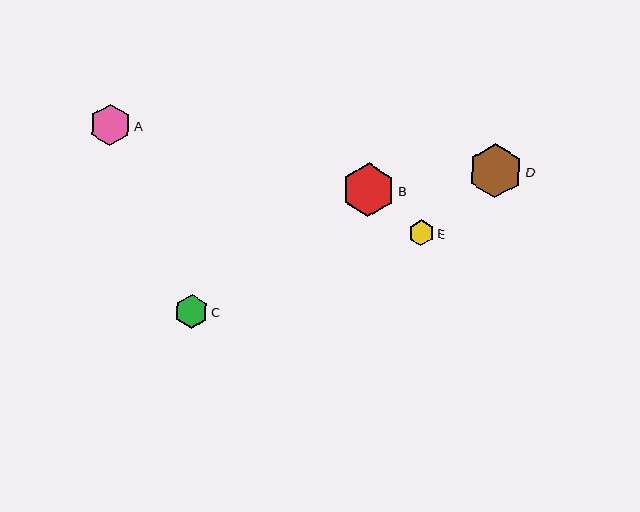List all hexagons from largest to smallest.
From largest to smallest: D, B, A, C, E.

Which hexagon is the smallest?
Hexagon E is the smallest with a size of approximately 26 pixels.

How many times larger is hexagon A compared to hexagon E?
Hexagon A is approximately 1.6 times the size of hexagon E.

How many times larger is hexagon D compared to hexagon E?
Hexagon D is approximately 2.1 times the size of hexagon E.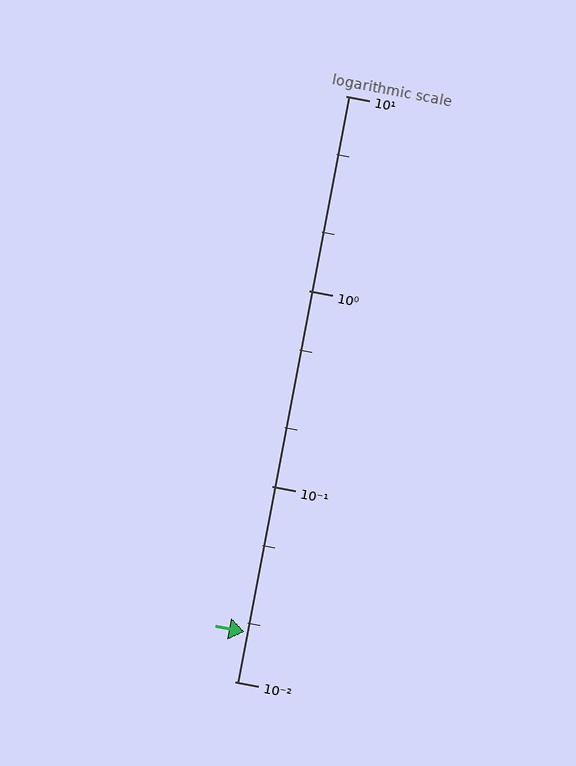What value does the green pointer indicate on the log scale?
The pointer indicates approximately 0.018.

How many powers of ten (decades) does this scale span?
The scale spans 3 decades, from 0.01 to 10.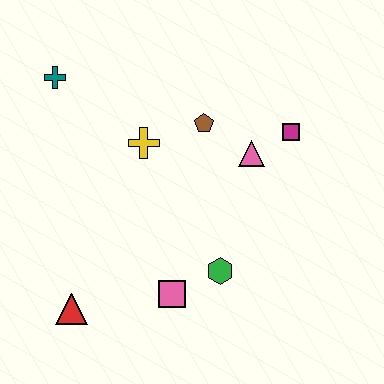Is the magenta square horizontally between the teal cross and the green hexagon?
No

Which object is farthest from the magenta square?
The red triangle is farthest from the magenta square.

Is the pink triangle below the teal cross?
Yes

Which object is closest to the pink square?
The green hexagon is closest to the pink square.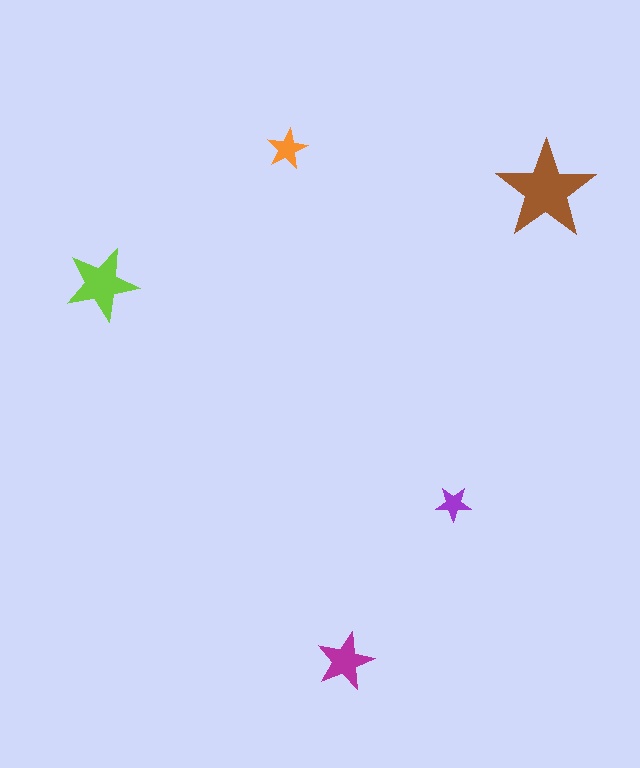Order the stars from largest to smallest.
the brown one, the lime one, the magenta one, the orange one, the purple one.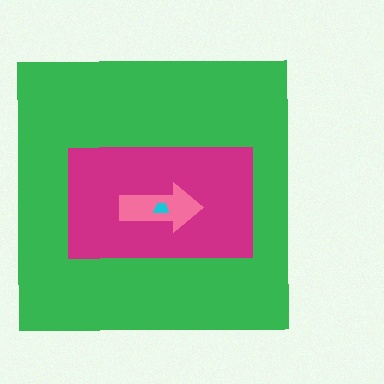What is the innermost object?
The cyan trapezoid.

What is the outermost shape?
The green square.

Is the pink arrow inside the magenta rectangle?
Yes.